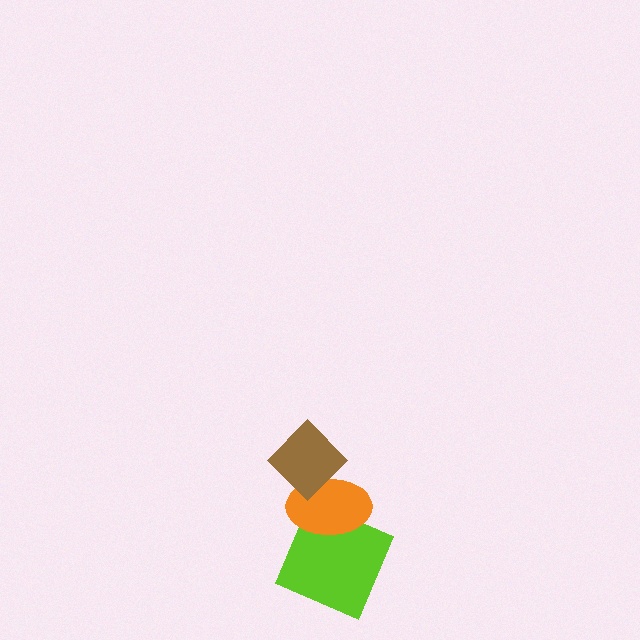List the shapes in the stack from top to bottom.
From top to bottom: the brown diamond, the orange ellipse, the lime square.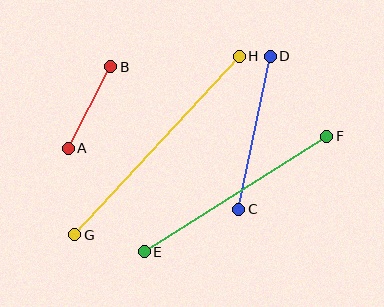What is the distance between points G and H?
The distance is approximately 243 pixels.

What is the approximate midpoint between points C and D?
The midpoint is at approximately (255, 133) pixels.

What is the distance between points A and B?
The distance is approximately 92 pixels.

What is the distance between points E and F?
The distance is approximately 216 pixels.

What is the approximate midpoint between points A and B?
The midpoint is at approximately (89, 108) pixels.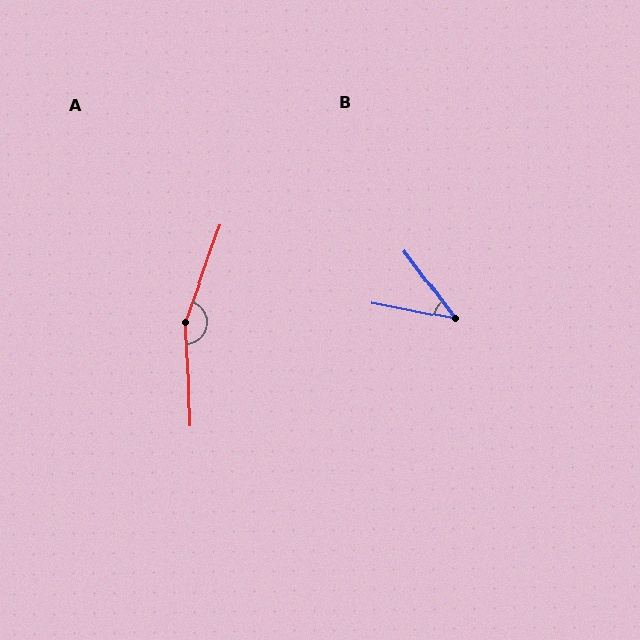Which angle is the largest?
A, at approximately 158 degrees.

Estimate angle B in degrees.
Approximately 42 degrees.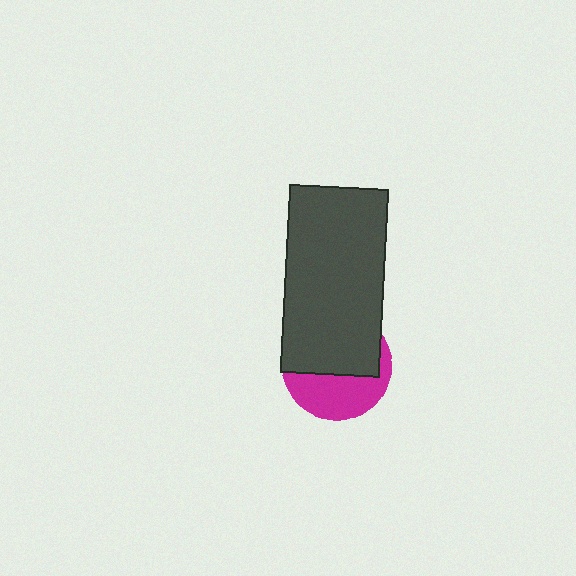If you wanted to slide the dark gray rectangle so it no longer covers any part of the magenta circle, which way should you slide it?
Slide it up — that is the most direct way to separate the two shapes.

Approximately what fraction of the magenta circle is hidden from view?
Roughly 58% of the magenta circle is hidden behind the dark gray rectangle.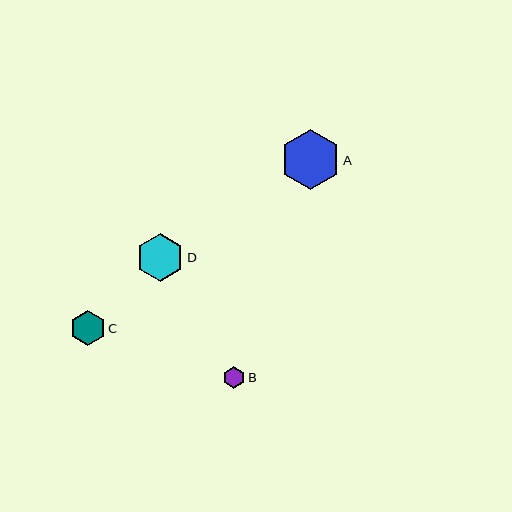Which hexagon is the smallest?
Hexagon B is the smallest with a size of approximately 22 pixels.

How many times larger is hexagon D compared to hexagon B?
Hexagon D is approximately 2.2 times the size of hexagon B.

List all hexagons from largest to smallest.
From largest to smallest: A, D, C, B.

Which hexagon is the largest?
Hexagon A is the largest with a size of approximately 60 pixels.